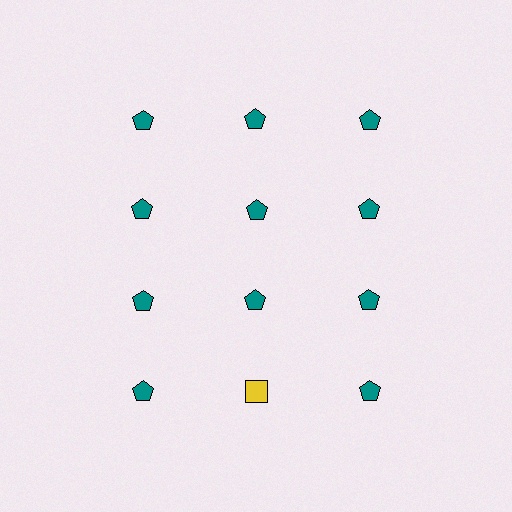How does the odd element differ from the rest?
It differs in both color (yellow instead of teal) and shape (square instead of pentagon).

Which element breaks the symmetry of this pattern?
The yellow square in the fourth row, second from left column breaks the symmetry. All other shapes are teal pentagons.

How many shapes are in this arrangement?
There are 12 shapes arranged in a grid pattern.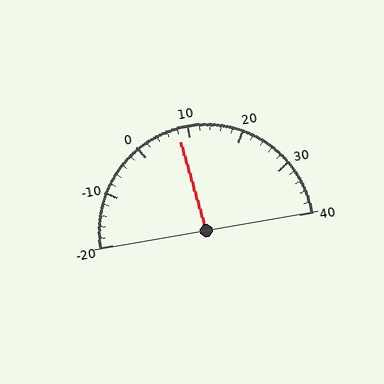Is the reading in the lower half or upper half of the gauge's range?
The reading is in the lower half of the range (-20 to 40).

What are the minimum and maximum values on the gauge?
The gauge ranges from -20 to 40.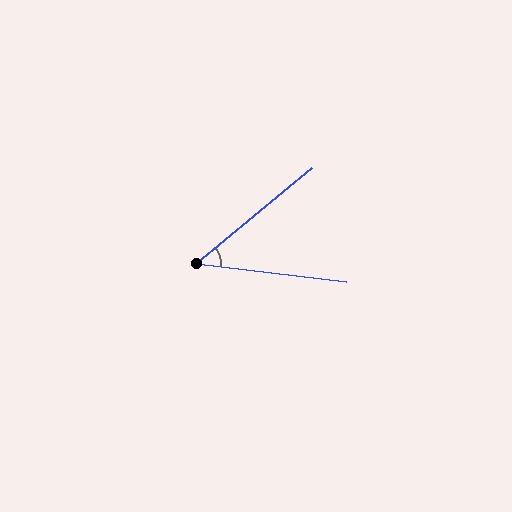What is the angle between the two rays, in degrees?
Approximately 47 degrees.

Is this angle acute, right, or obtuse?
It is acute.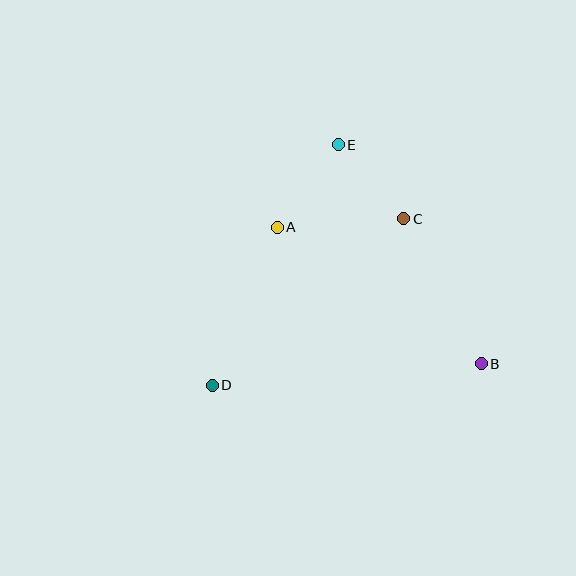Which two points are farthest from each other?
Points D and E are farthest from each other.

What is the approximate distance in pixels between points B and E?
The distance between B and E is approximately 262 pixels.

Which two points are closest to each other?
Points C and E are closest to each other.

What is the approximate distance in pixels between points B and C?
The distance between B and C is approximately 164 pixels.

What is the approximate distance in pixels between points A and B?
The distance between A and B is approximately 246 pixels.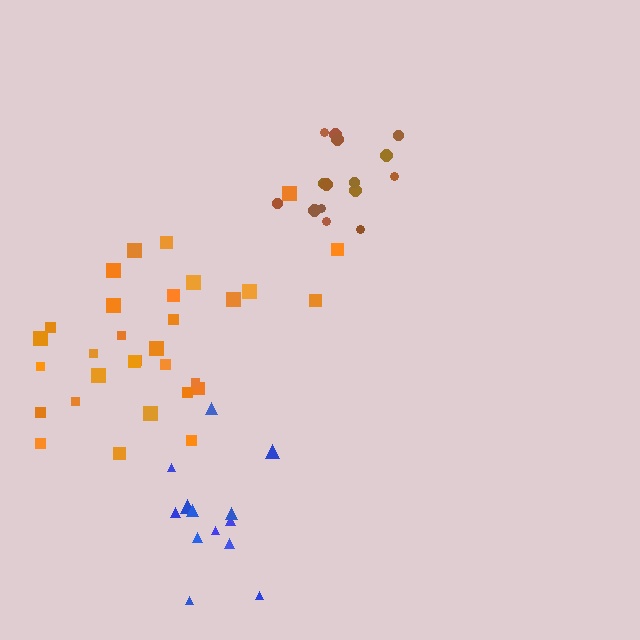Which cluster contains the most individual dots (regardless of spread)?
Orange (31).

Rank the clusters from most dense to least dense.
brown, orange, blue.